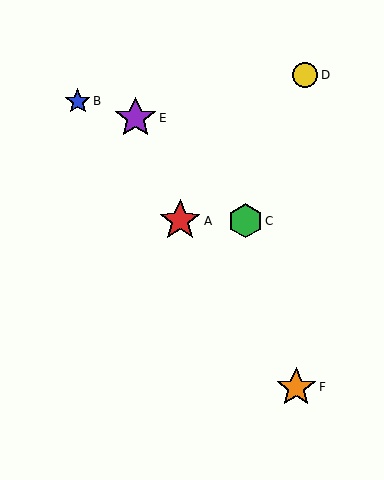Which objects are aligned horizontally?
Objects A, C are aligned horizontally.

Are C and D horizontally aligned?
No, C is at y≈221 and D is at y≈75.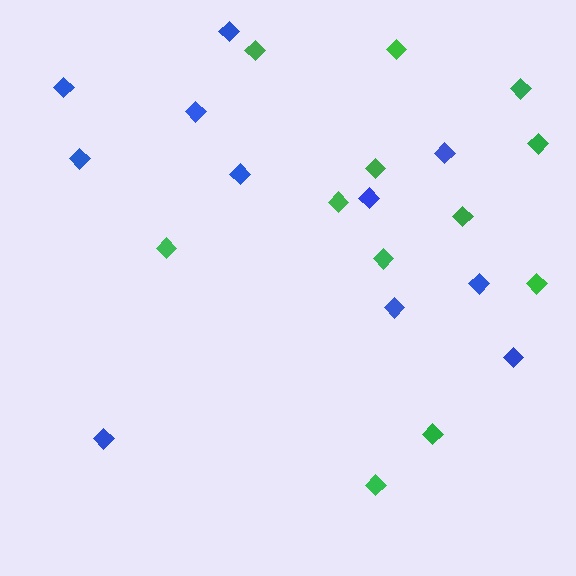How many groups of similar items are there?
There are 2 groups: one group of blue diamonds (11) and one group of green diamonds (12).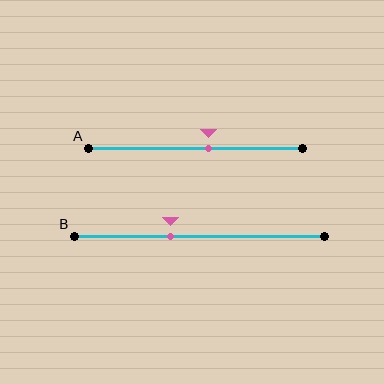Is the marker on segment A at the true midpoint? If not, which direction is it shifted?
No, the marker on segment A is shifted to the right by about 6% of the segment length.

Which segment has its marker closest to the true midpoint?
Segment A has its marker closest to the true midpoint.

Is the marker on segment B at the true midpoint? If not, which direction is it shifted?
No, the marker on segment B is shifted to the left by about 11% of the segment length.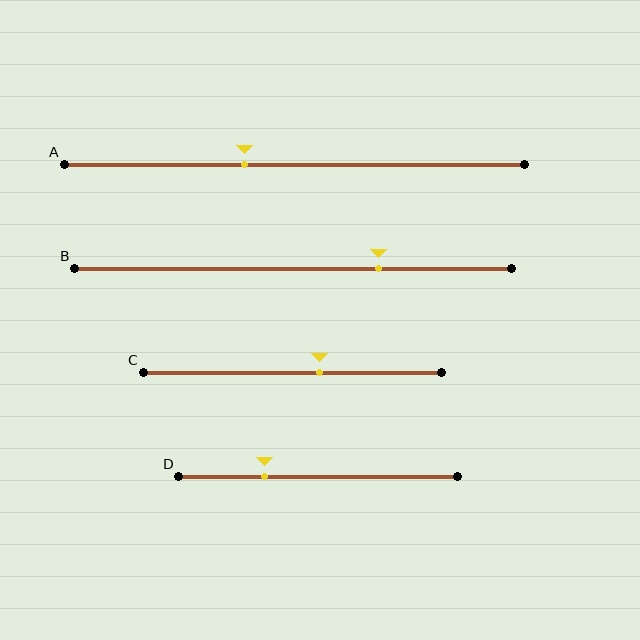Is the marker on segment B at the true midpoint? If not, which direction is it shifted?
No, the marker on segment B is shifted to the right by about 20% of the segment length.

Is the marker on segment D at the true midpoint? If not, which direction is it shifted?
No, the marker on segment D is shifted to the left by about 19% of the segment length.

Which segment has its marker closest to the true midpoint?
Segment C has its marker closest to the true midpoint.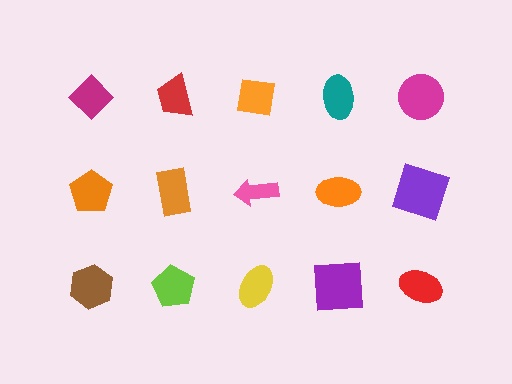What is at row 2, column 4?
An orange ellipse.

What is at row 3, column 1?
A brown hexagon.